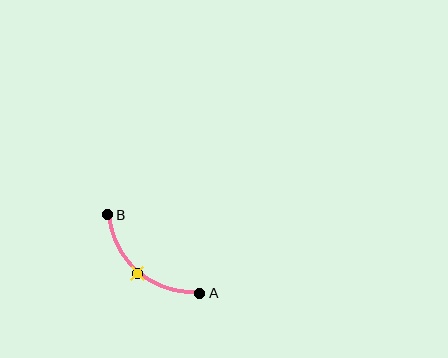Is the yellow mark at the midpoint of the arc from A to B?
Yes. The yellow mark lies on the arc at equal arc-length from both A and B — it is the arc midpoint.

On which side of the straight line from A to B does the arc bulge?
The arc bulges below and to the left of the straight line connecting A and B.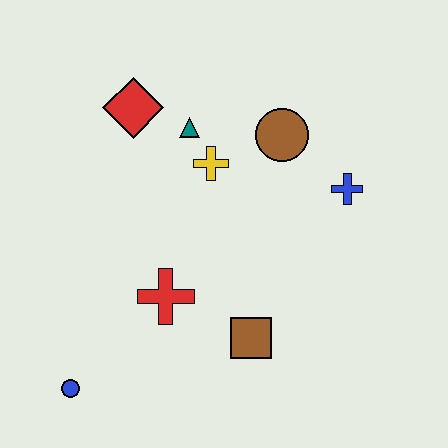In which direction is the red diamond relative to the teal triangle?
The red diamond is to the left of the teal triangle.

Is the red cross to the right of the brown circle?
No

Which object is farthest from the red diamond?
The blue circle is farthest from the red diamond.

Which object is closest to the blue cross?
The brown circle is closest to the blue cross.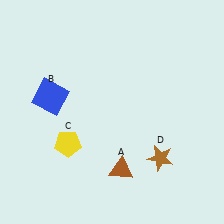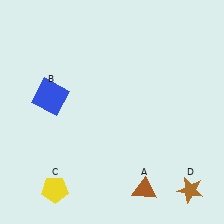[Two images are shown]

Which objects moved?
The objects that moved are: the brown triangle (A), the yellow pentagon (C), the brown star (D).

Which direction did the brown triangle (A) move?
The brown triangle (A) moved right.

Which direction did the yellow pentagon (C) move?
The yellow pentagon (C) moved down.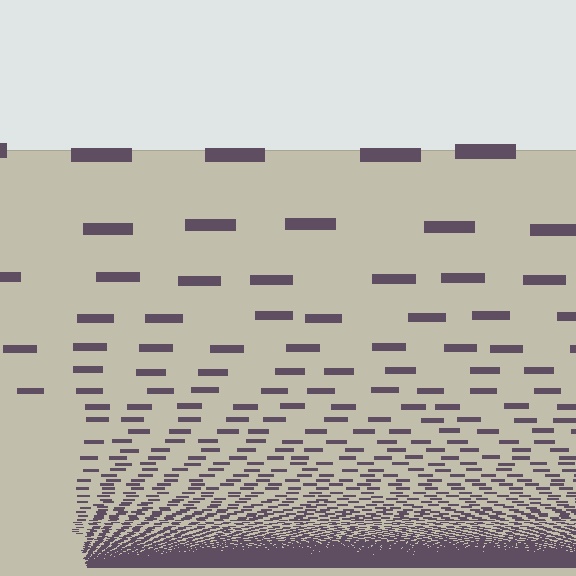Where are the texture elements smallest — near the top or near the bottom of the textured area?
Near the bottom.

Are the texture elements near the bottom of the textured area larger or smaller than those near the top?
Smaller. The gradient is inverted — elements near the bottom are smaller and denser.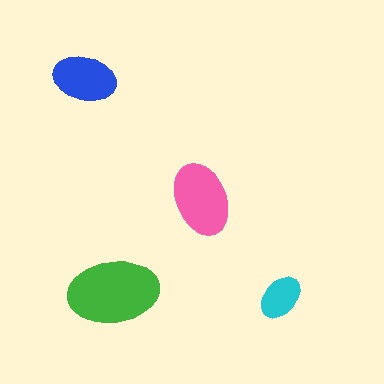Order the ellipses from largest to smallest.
the green one, the pink one, the blue one, the cyan one.